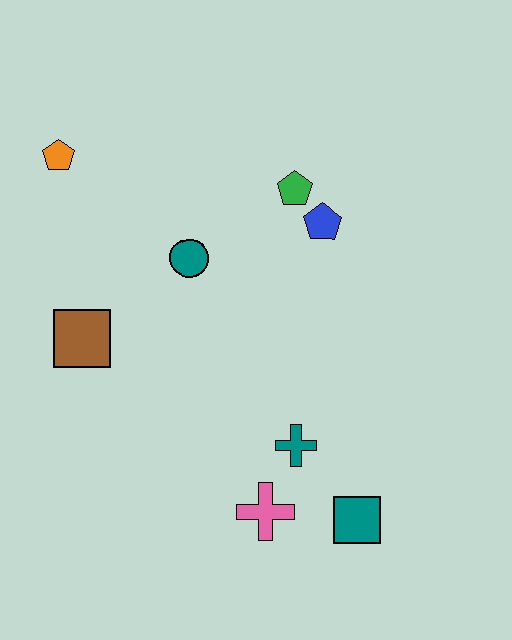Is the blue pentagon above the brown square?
Yes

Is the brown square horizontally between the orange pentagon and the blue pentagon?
Yes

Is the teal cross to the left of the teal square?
Yes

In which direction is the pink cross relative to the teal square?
The pink cross is to the left of the teal square.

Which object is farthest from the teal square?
The orange pentagon is farthest from the teal square.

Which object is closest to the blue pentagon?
The green pentagon is closest to the blue pentagon.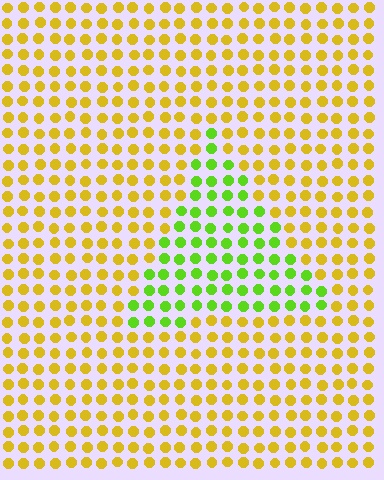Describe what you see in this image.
The image is filled with small yellow elements in a uniform arrangement. A triangle-shaped region is visible where the elements are tinted to a slightly different hue, forming a subtle color boundary.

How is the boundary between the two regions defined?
The boundary is defined purely by a slight shift in hue (about 49 degrees). Spacing, size, and orientation are identical on both sides.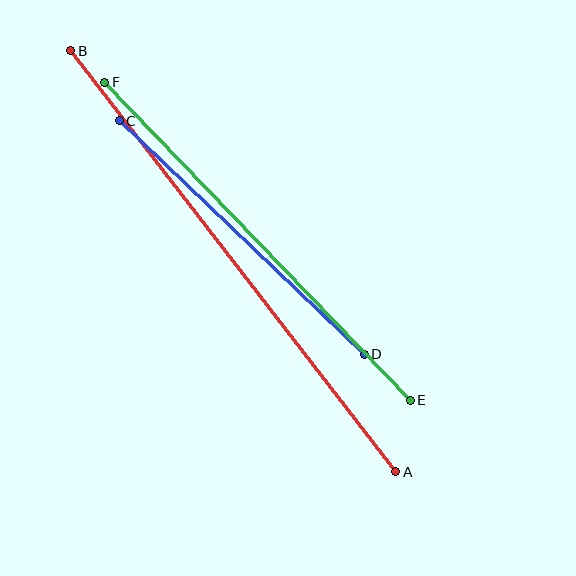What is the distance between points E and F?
The distance is approximately 441 pixels.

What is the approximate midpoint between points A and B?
The midpoint is at approximately (233, 261) pixels.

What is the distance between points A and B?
The distance is approximately 532 pixels.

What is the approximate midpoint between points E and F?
The midpoint is at approximately (258, 241) pixels.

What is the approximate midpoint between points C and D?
The midpoint is at approximately (242, 238) pixels.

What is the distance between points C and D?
The distance is approximately 339 pixels.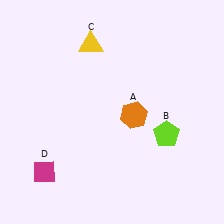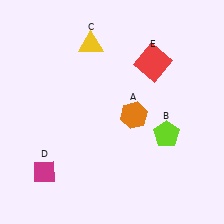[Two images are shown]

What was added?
A red square (E) was added in Image 2.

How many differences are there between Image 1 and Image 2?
There is 1 difference between the two images.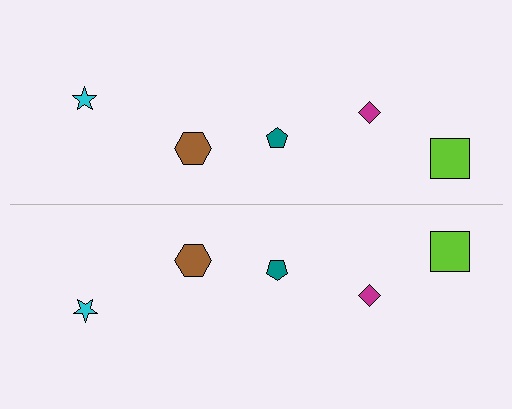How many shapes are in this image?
There are 10 shapes in this image.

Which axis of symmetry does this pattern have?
The pattern has a horizontal axis of symmetry running through the center of the image.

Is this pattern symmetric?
Yes, this pattern has bilateral (reflection) symmetry.